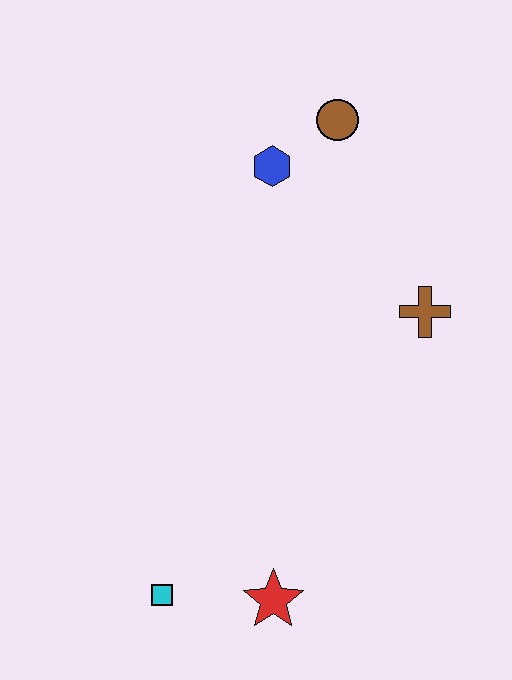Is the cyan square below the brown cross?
Yes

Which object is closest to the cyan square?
The red star is closest to the cyan square.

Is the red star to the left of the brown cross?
Yes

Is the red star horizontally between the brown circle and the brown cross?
No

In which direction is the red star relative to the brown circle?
The red star is below the brown circle.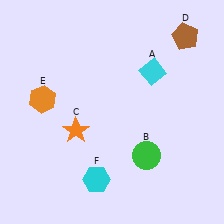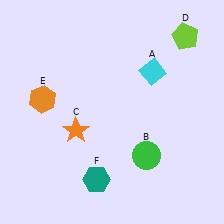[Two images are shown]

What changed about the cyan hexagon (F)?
In Image 1, F is cyan. In Image 2, it changed to teal.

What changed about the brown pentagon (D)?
In Image 1, D is brown. In Image 2, it changed to lime.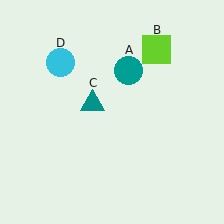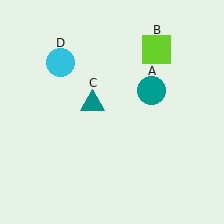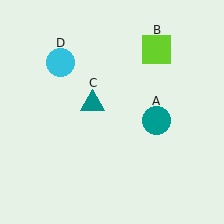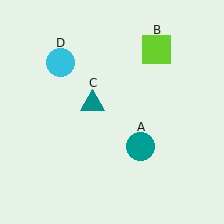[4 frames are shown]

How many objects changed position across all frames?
1 object changed position: teal circle (object A).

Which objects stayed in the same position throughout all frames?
Lime square (object B) and teal triangle (object C) and cyan circle (object D) remained stationary.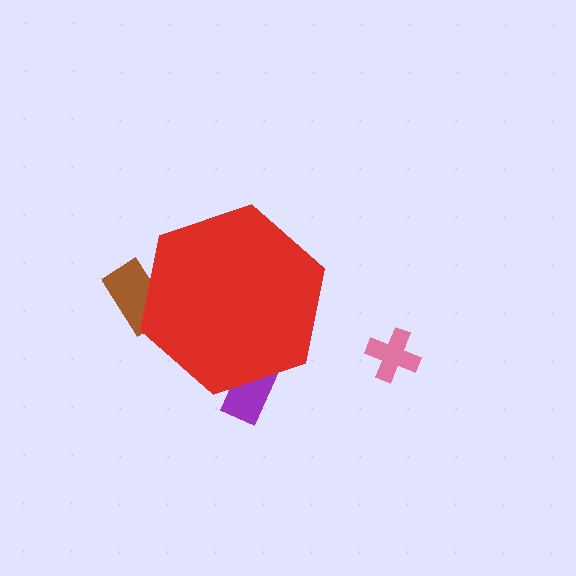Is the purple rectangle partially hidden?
Yes, the purple rectangle is partially hidden behind the red hexagon.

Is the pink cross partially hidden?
No, the pink cross is fully visible.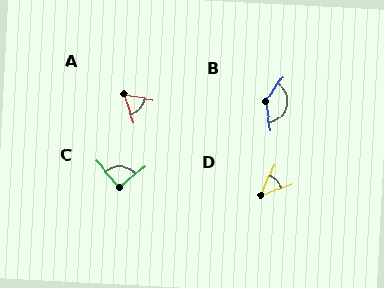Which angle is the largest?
B, at approximately 137 degrees.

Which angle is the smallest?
D, at approximately 45 degrees.